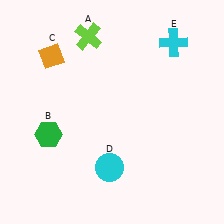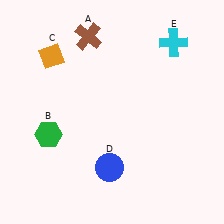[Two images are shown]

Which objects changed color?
A changed from lime to brown. D changed from cyan to blue.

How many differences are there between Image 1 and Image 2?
There are 2 differences between the two images.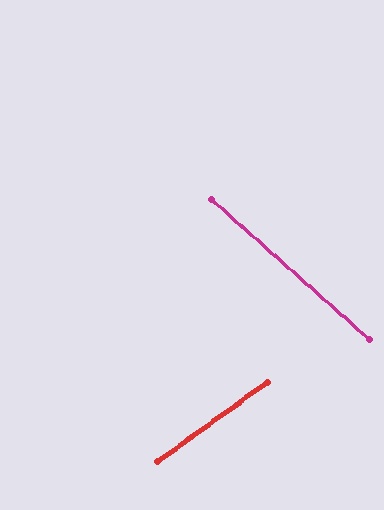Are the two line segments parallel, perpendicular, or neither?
Neither parallel nor perpendicular — they differ by about 78°.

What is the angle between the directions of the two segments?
Approximately 78 degrees.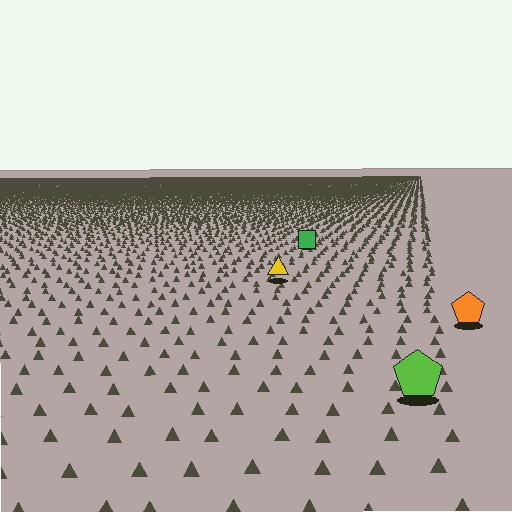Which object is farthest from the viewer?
The green square is farthest from the viewer. It appears smaller and the ground texture around it is denser.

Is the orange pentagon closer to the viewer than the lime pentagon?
No. The lime pentagon is closer — you can tell from the texture gradient: the ground texture is coarser near it.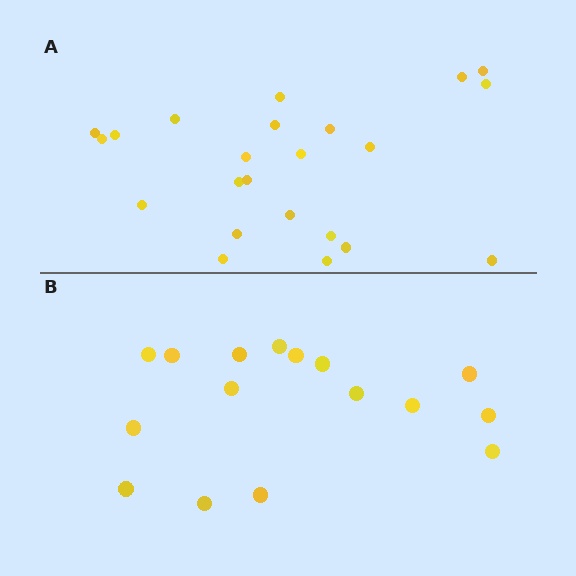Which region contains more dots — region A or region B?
Region A (the top region) has more dots.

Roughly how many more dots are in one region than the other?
Region A has roughly 8 or so more dots than region B.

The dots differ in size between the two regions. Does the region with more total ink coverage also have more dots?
No. Region B has more total ink coverage because its dots are larger, but region A actually contains more individual dots. Total area can be misleading — the number of items is what matters here.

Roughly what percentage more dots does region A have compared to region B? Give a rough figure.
About 45% more.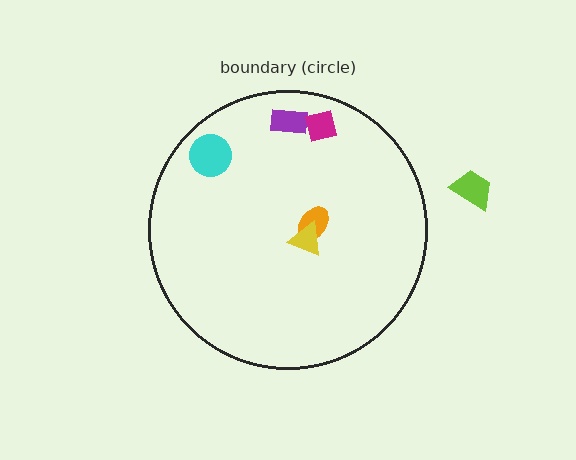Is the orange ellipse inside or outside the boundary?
Inside.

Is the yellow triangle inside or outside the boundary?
Inside.